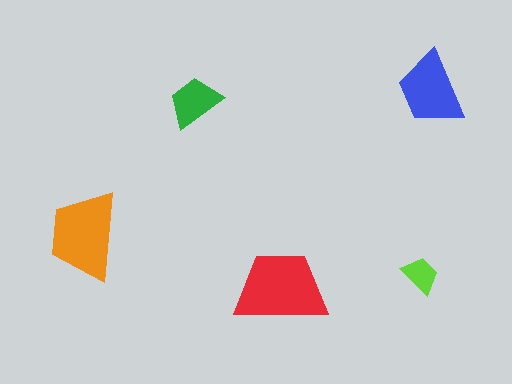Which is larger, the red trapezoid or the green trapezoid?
The red one.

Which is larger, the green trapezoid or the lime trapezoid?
The green one.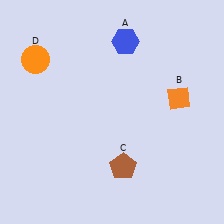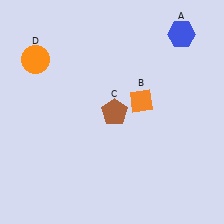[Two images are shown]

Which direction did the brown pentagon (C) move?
The brown pentagon (C) moved up.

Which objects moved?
The objects that moved are: the blue hexagon (A), the orange diamond (B), the brown pentagon (C).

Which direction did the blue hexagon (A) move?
The blue hexagon (A) moved right.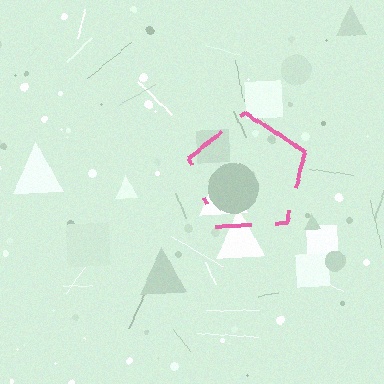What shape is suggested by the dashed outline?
The dashed outline suggests a pentagon.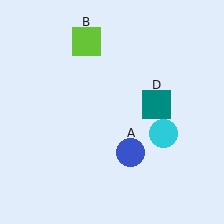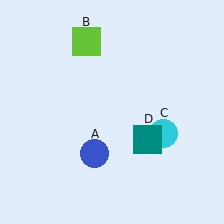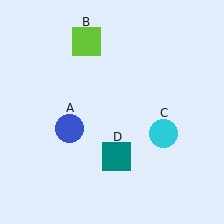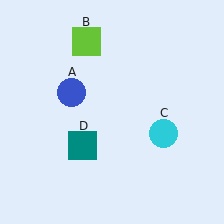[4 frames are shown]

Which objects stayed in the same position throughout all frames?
Lime square (object B) and cyan circle (object C) remained stationary.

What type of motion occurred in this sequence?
The blue circle (object A), teal square (object D) rotated clockwise around the center of the scene.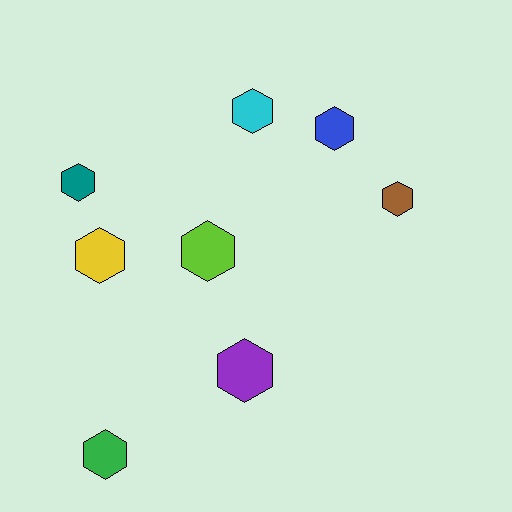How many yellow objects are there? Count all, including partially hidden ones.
There is 1 yellow object.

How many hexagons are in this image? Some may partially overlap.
There are 8 hexagons.